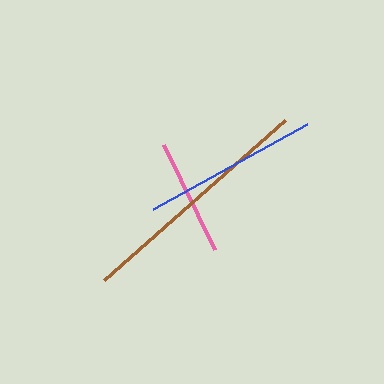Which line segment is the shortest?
The pink line is the shortest at approximately 116 pixels.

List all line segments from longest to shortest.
From longest to shortest: brown, blue, pink.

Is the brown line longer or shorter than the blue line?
The brown line is longer than the blue line.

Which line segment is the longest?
The brown line is the longest at approximately 241 pixels.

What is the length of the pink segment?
The pink segment is approximately 116 pixels long.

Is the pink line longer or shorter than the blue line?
The blue line is longer than the pink line.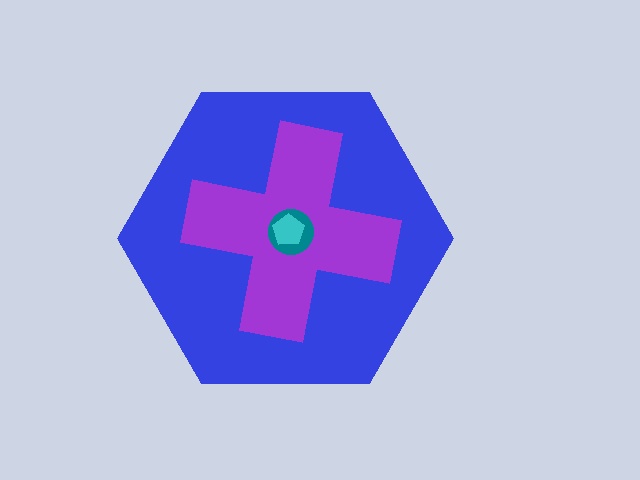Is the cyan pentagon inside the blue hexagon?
Yes.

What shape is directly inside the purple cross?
The teal circle.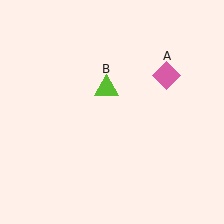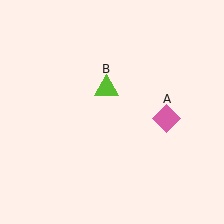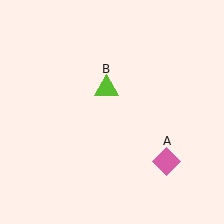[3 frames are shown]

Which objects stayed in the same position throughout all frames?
Lime triangle (object B) remained stationary.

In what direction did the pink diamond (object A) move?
The pink diamond (object A) moved down.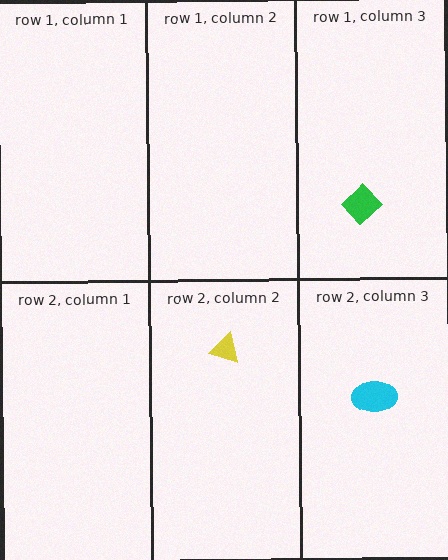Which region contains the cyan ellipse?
The row 2, column 3 region.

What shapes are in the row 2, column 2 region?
The yellow triangle.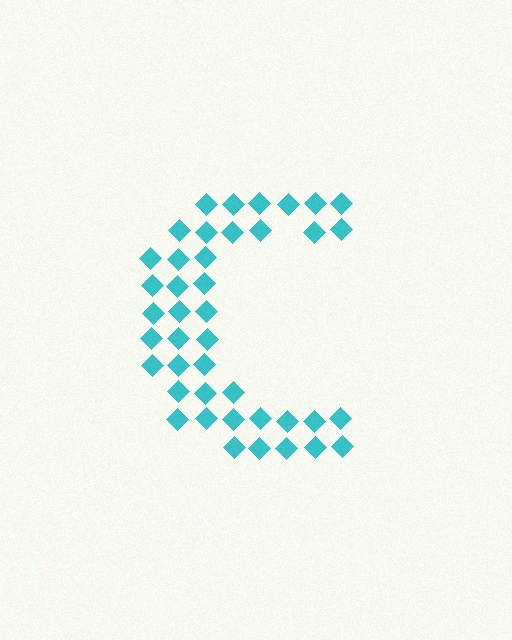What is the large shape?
The large shape is the letter C.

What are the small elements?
The small elements are diamonds.